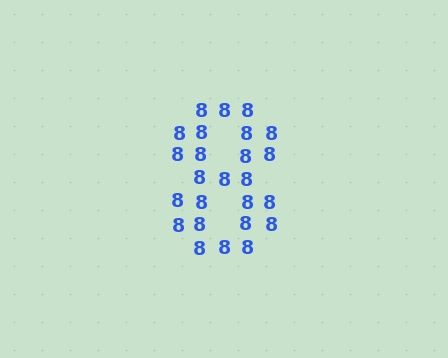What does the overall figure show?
The overall figure shows the digit 8.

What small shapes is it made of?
It is made of small digit 8's.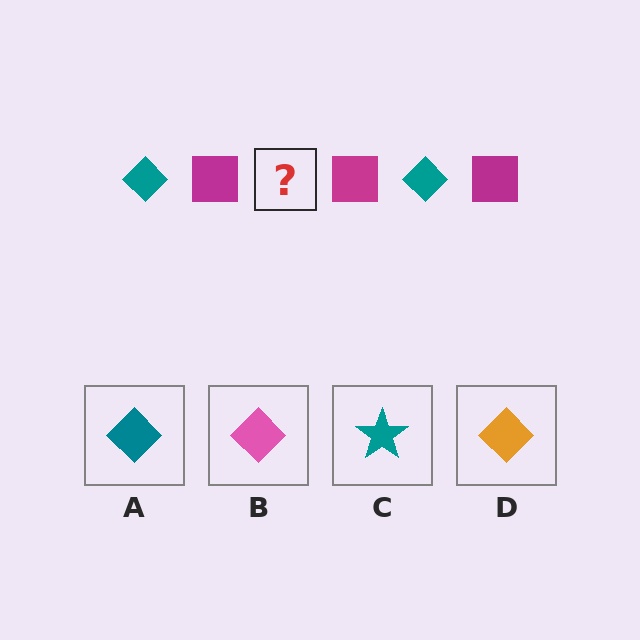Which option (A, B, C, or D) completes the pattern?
A.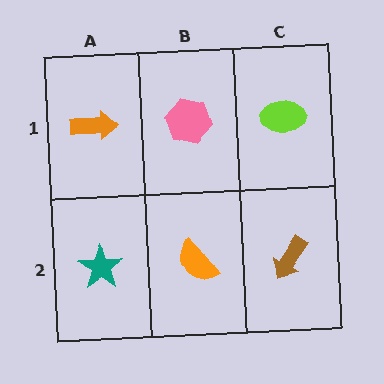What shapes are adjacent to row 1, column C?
A brown arrow (row 2, column C), a pink hexagon (row 1, column B).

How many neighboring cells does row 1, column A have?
2.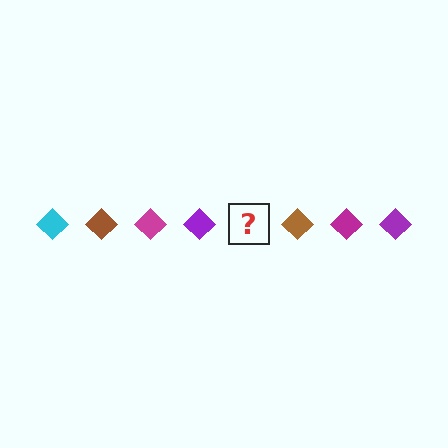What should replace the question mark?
The question mark should be replaced with a cyan diamond.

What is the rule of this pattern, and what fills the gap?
The rule is that the pattern cycles through cyan, brown, magenta, purple diamonds. The gap should be filled with a cyan diamond.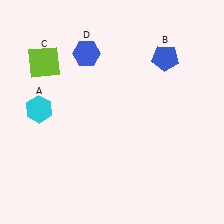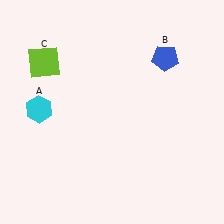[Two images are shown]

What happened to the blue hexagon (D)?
The blue hexagon (D) was removed in Image 2. It was in the top-left area of Image 1.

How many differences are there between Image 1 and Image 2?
There is 1 difference between the two images.